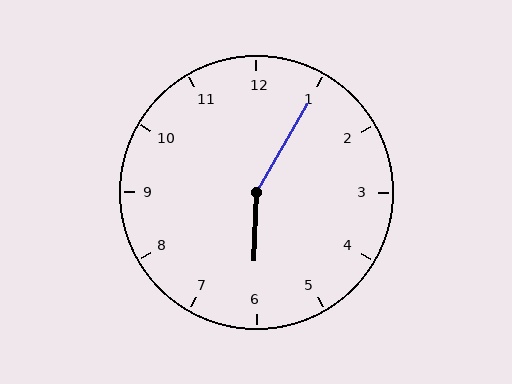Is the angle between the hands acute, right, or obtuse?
It is obtuse.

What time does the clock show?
6:05.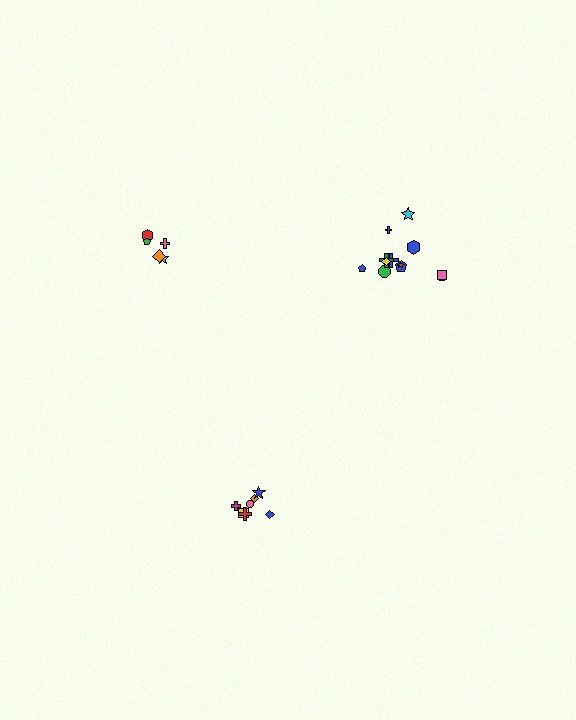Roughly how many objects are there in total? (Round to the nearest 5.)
Roughly 25 objects in total.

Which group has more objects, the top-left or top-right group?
The top-right group.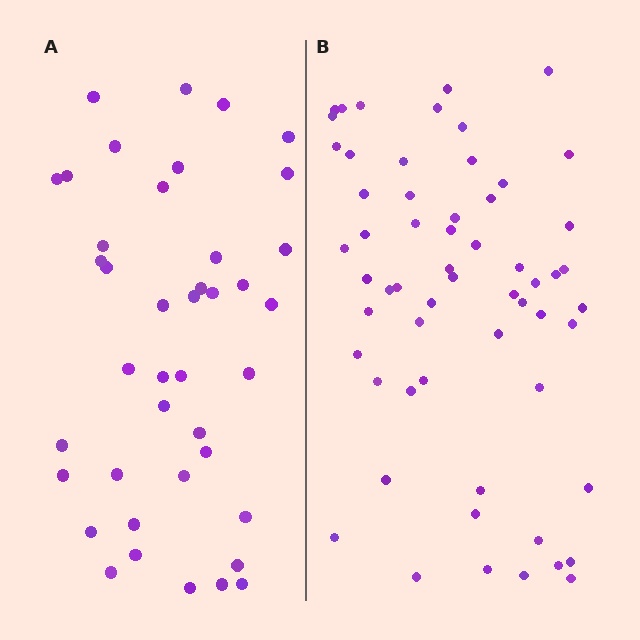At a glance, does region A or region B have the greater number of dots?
Region B (the right region) has more dots.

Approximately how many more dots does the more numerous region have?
Region B has approximately 20 more dots than region A.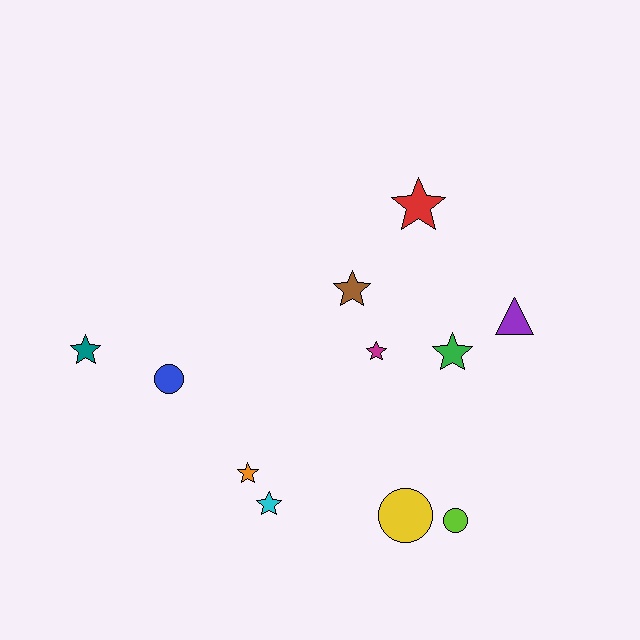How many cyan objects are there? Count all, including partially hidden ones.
There is 1 cyan object.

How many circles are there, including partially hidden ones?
There are 3 circles.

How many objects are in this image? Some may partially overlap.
There are 11 objects.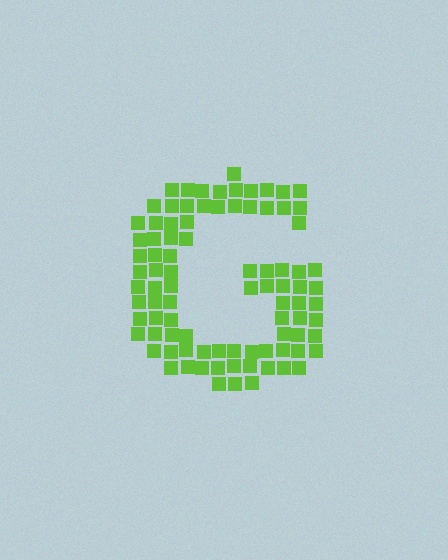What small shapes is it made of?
It is made of small squares.